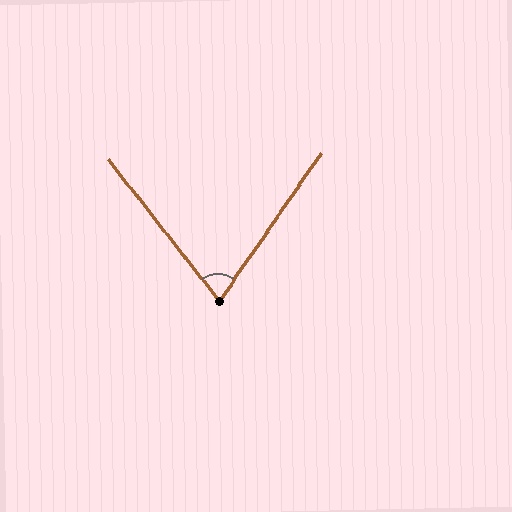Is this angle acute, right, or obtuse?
It is acute.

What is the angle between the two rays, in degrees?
Approximately 73 degrees.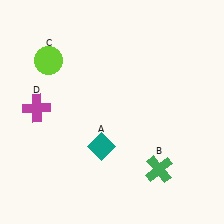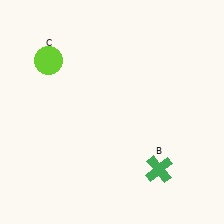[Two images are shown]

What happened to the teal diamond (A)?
The teal diamond (A) was removed in Image 2. It was in the bottom-left area of Image 1.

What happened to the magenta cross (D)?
The magenta cross (D) was removed in Image 2. It was in the top-left area of Image 1.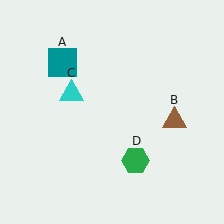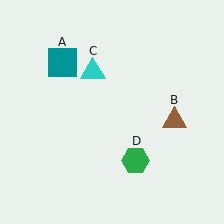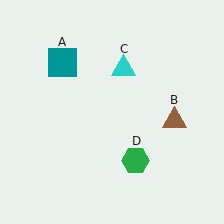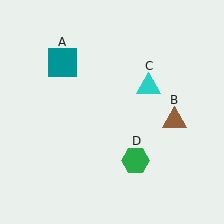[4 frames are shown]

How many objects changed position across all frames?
1 object changed position: cyan triangle (object C).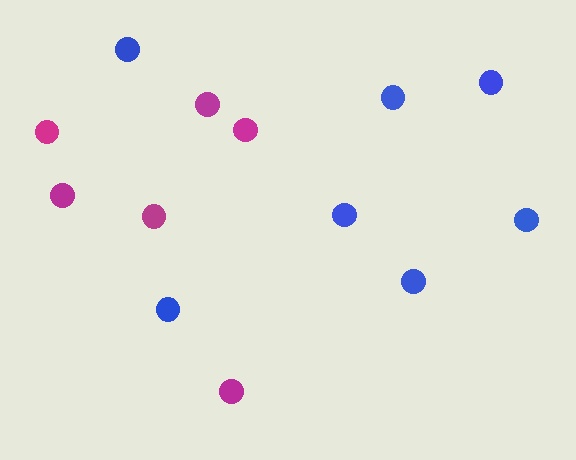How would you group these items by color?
There are 2 groups: one group of blue circles (7) and one group of magenta circles (6).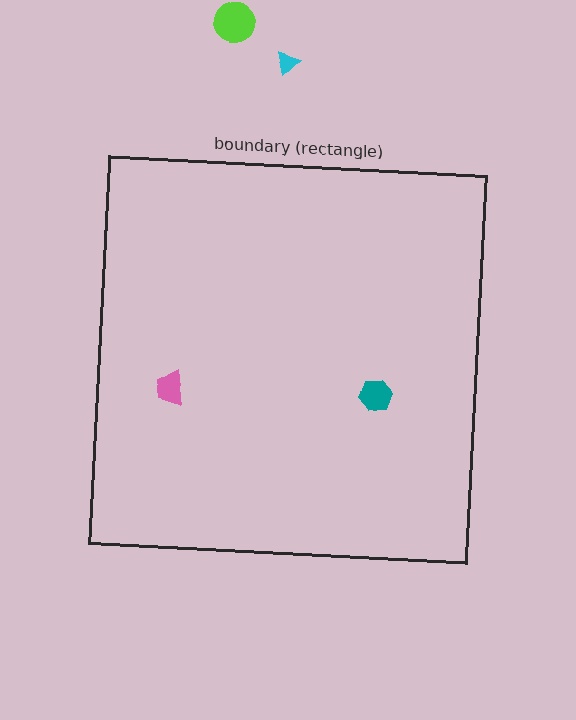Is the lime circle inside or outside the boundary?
Outside.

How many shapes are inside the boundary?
2 inside, 2 outside.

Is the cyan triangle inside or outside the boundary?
Outside.